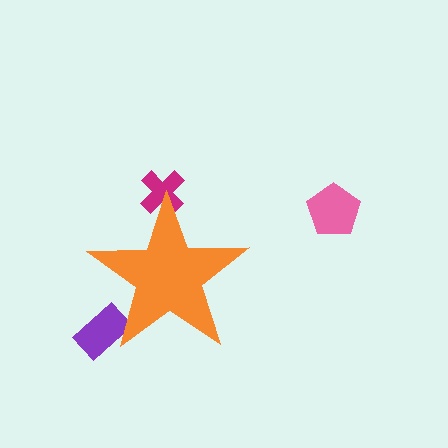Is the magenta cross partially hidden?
Yes, the magenta cross is partially hidden behind the orange star.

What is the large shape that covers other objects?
An orange star.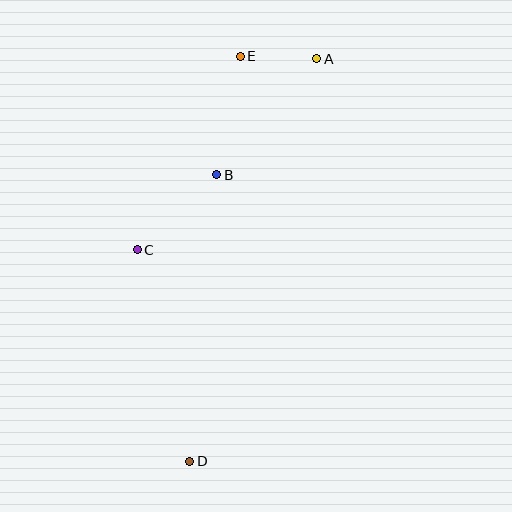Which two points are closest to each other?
Points A and E are closest to each other.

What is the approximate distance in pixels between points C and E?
The distance between C and E is approximately 219 pixels.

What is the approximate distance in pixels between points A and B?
The distance between A and B is approximately 153 pixels.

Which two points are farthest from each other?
Points A and D are farthest from each other.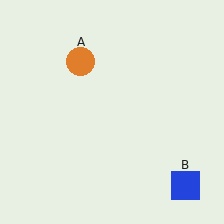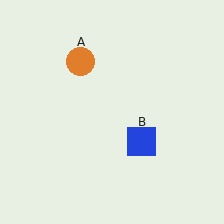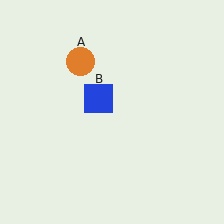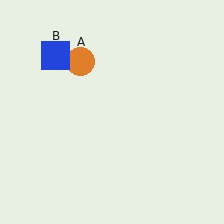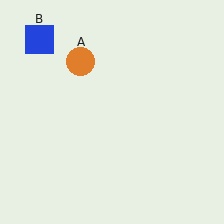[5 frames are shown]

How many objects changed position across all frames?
1 object changed position: blue square (object B).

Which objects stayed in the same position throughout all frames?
Orange circle (object A) remained stationary.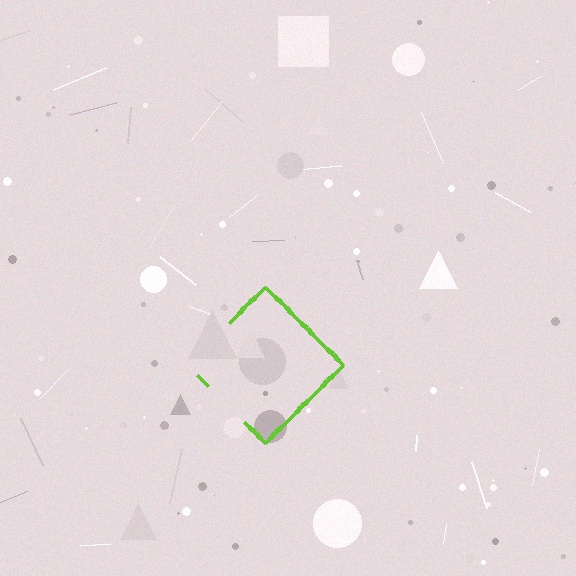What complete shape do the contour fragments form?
The contour fragments form a diamond.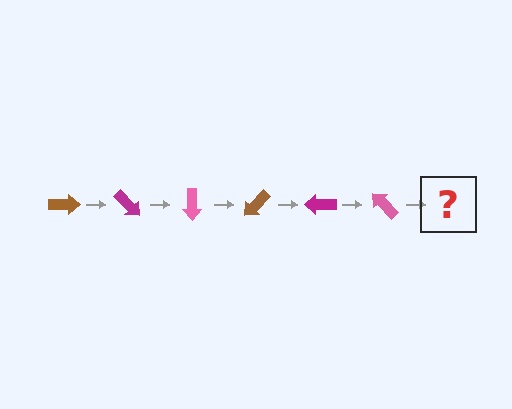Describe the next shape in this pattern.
It should be a brown arrow, rotated 270 degrees from the start.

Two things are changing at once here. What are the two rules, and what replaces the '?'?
The two rules are that it rotates 45 degrees each step and the color cycles through brown, magenta, and pink. The '?' should be a brown arrow, rotated 270 degrees from the start.